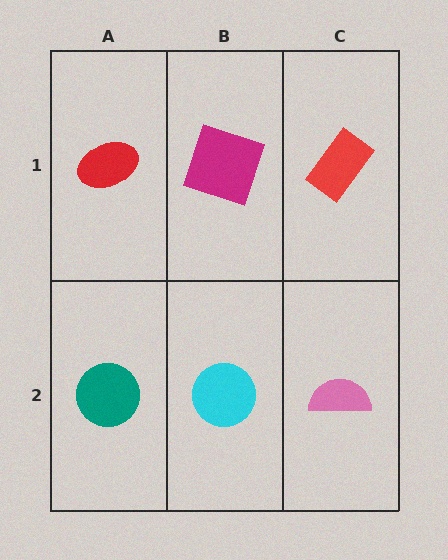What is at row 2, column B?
A cyan circle.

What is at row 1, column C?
A red rectangle.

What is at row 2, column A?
A teal circle.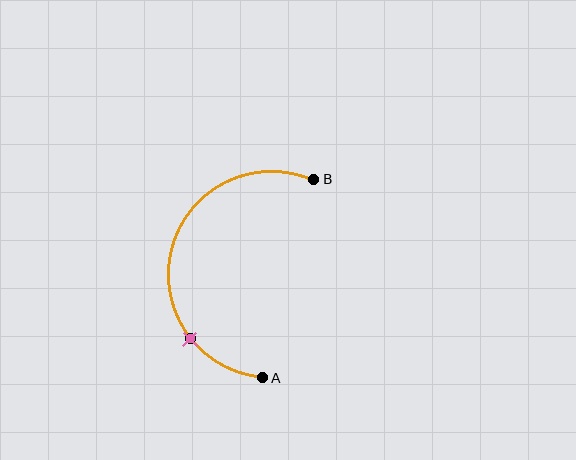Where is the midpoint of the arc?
The arc midpoint is the point on the curve farthest from the straight line joining A and B. It sits to the left of that line.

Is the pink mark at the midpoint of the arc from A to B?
No. The pink mark lies on the arc but is closer to endpoint A. The arc midpoint would be at the point on the curve equidistant along the arc from both A and B.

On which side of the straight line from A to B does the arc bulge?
The arc bulges to the left of the straight line connecting A and B.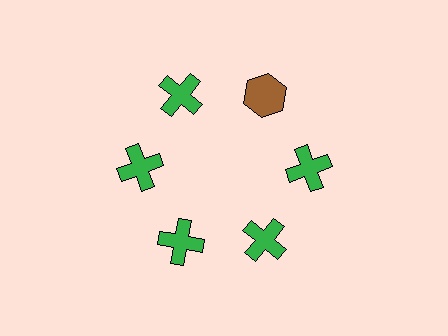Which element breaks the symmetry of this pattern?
The brown hexagon at roughly the 1 o'clock position breaks the symmetry. All other shapes are green crosses.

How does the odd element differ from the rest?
It differs in both color (brown instead of green) and shape (hexagon instead of cross).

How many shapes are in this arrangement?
There are 6 shapes arranged in a ring pattern.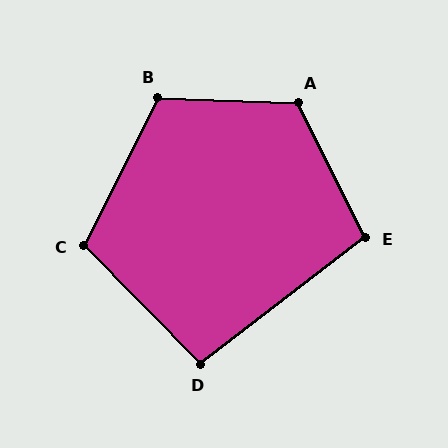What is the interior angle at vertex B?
Approximately 115 degrees (obtuse).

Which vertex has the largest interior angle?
A, at approximately 118 degrees.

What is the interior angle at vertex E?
Approximately 101 degrees (obtuse).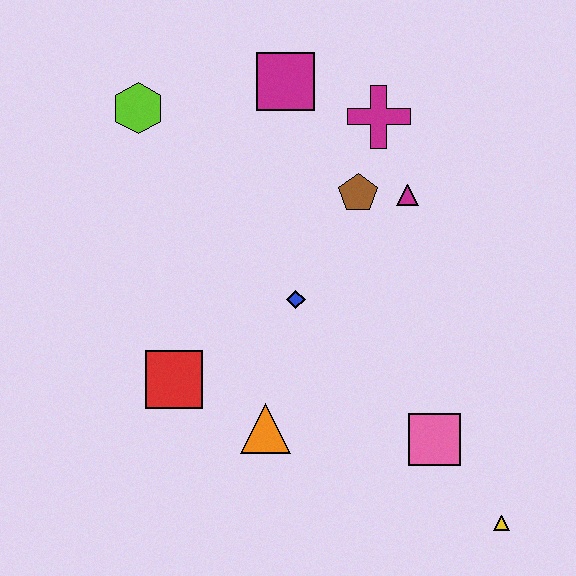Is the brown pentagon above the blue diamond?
Yes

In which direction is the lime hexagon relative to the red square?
The lime hexagon is above the red square.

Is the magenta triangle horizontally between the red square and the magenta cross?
No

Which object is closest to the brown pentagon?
The magenta triangle is closest to the brown pentagon.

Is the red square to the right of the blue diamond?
No